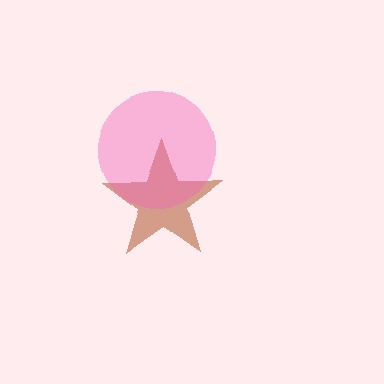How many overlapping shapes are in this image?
There are 2 overlapping shapes in the image.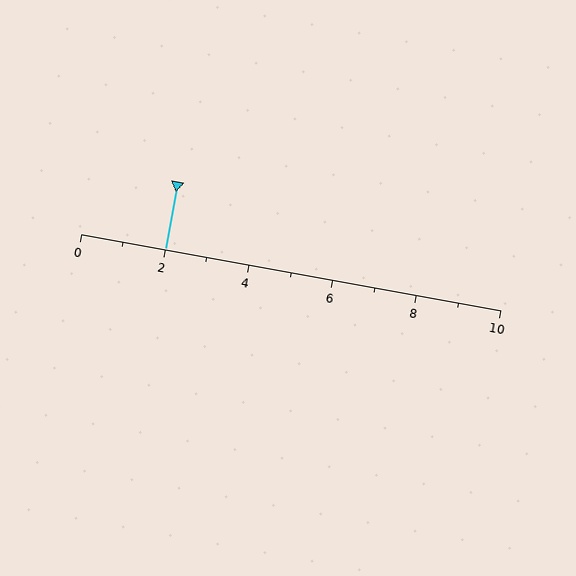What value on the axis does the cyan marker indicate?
The marker indicates approximately 2.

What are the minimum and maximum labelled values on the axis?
The axis runs from 0 to 10.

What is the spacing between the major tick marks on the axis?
The major ticks are spaced 2 apart.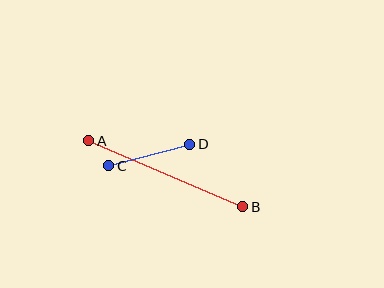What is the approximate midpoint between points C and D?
The midpoint is at approximately (149, 155) pixels.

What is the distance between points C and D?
The distance is approximately 84 pixels.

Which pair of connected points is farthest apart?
Points A and B are farthest apart.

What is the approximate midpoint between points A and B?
The midpoint is at approximately (166, 174) pixels.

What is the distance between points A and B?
The distance is approximately 167 pixels.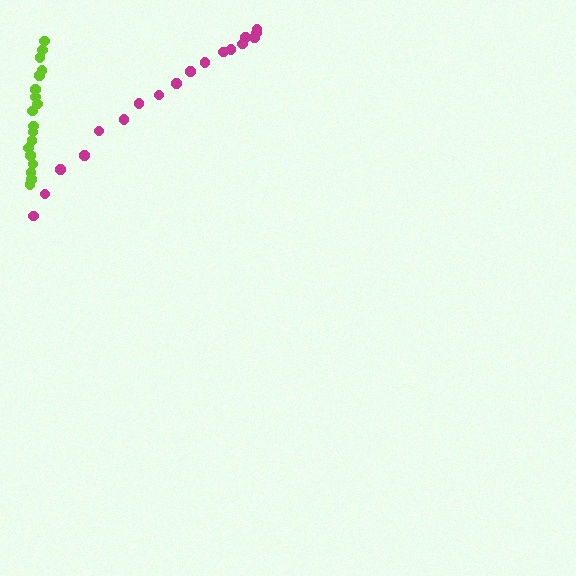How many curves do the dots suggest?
There are 2 distinct paths.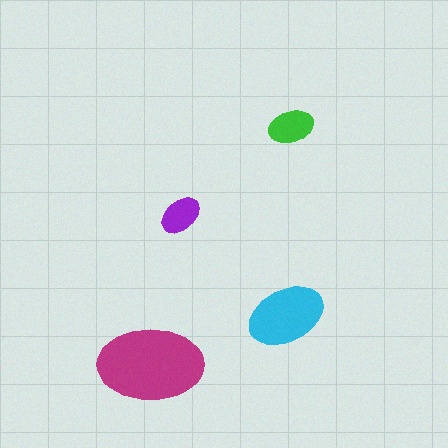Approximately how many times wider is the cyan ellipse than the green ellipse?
About 1.5 times wider.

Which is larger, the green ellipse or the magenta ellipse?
The magenta one.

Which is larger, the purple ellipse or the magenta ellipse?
The magenta one.